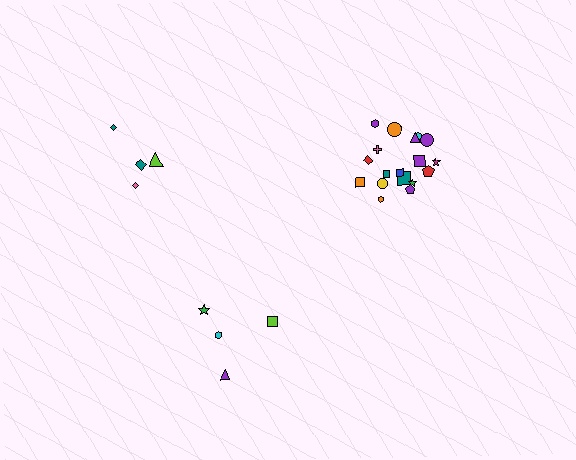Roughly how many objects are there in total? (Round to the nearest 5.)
Roughly 25 objects in total.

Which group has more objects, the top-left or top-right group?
The top-right group.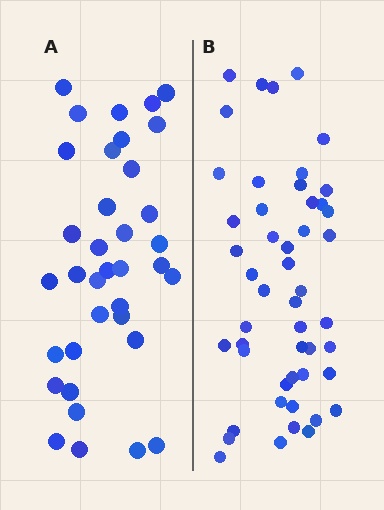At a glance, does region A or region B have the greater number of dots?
Region B (the right region) has more dots.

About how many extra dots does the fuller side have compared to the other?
Region B has approximately 15 more dots than region A.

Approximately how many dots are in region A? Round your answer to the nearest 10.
About 40 dots. (The exact count is 36, which rounds to 40.)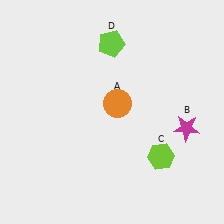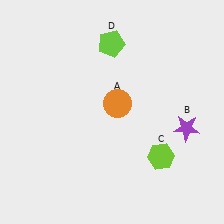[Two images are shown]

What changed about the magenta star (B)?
In Image 1, B is magenta. In Image 2, it changed to purple.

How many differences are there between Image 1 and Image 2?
There is 1 difference between the two images.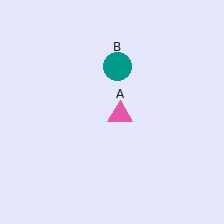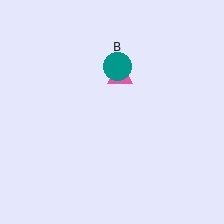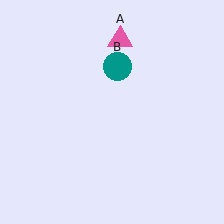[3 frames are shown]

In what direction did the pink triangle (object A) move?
The pink triangle (object A) moved up.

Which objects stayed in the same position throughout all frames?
Teal circle (object B) remained stationary.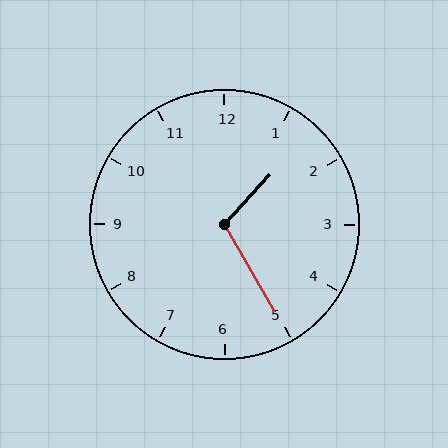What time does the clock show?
1:25.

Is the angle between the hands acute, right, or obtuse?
It is obtuse.